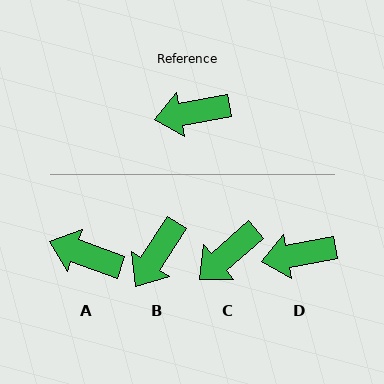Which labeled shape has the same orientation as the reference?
D.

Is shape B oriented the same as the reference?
No, it is off by about 47 degrees.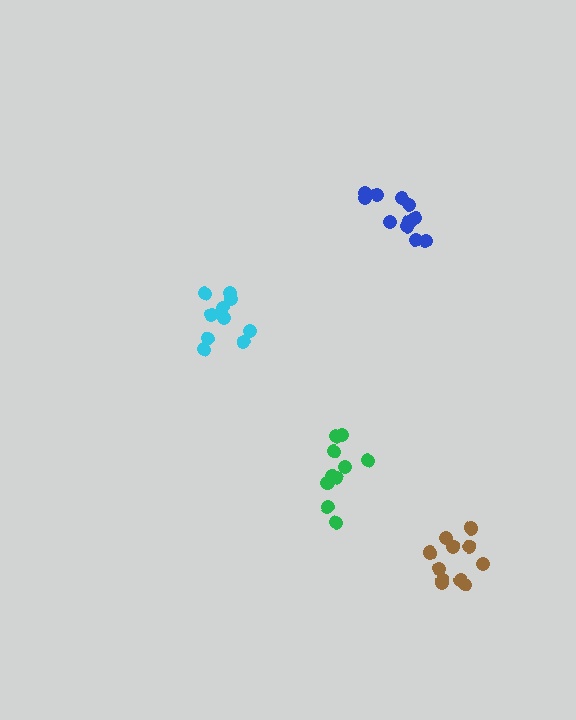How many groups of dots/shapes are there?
There are 4 groups.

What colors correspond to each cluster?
The clusters are colored: green, cyan, brown, blue.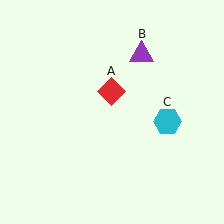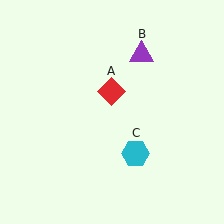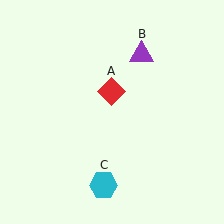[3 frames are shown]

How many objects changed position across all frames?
1 object changed position: cyan hexagon (object C).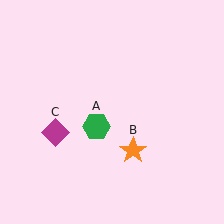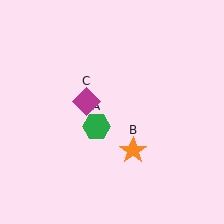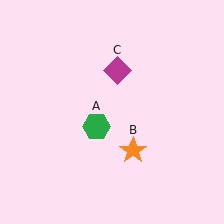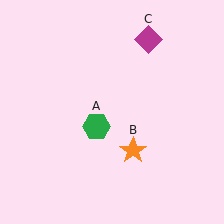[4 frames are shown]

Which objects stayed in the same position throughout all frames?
Green hexagon (object A) and orange star (object B) remained stationary.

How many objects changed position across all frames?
1 object changed position: magenta diamond (object C).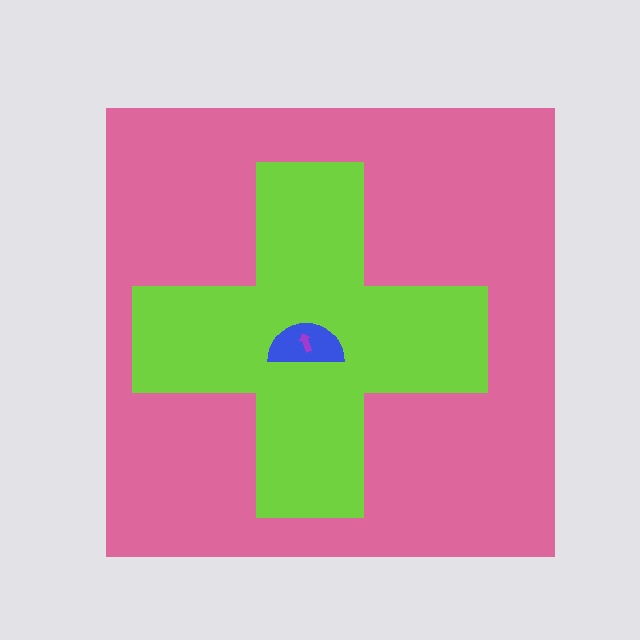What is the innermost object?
The purple arrow.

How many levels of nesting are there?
4.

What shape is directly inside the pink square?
The lime cross.